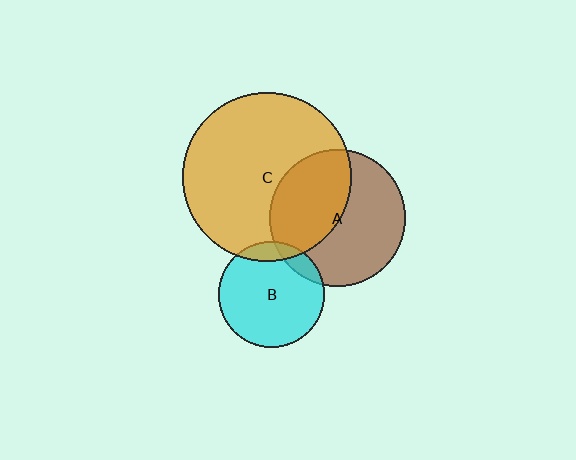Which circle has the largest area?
Circle C (orange).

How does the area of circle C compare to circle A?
Approximately 1.5 times.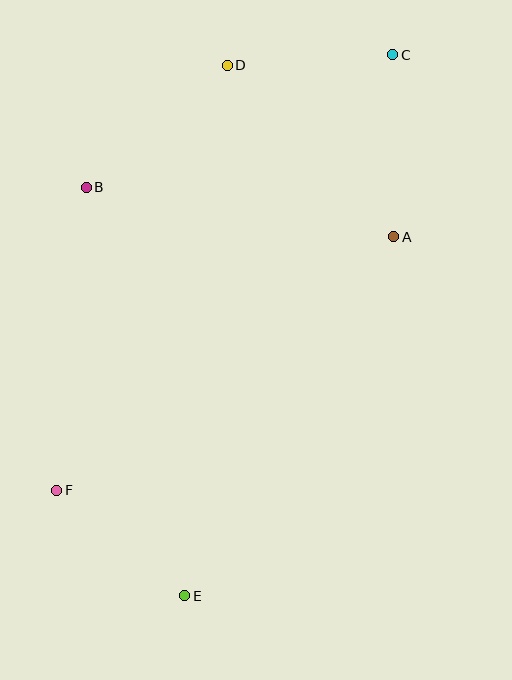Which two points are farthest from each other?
Points C and E are farthest from each other.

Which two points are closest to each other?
Points C and D are closest to each other.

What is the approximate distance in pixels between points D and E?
The distance between D and E is approximately 532 pixels.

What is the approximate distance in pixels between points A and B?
The distance between A and B is approximately 312 pixels.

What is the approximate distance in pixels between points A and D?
The distance between A and D is approximately 239 pixels.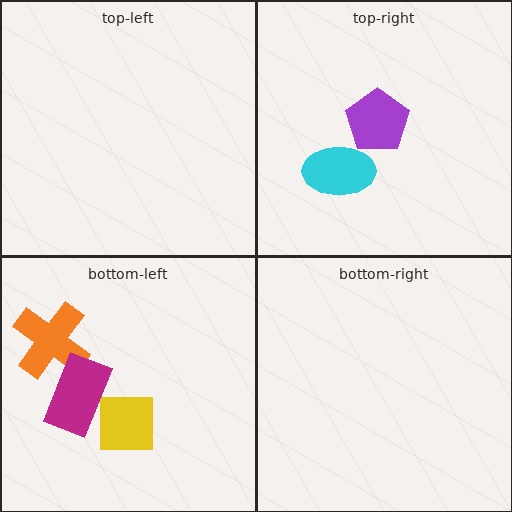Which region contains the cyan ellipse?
The top-right region.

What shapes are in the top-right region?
The cyan ellipse, the purple pentagon.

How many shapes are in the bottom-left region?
3.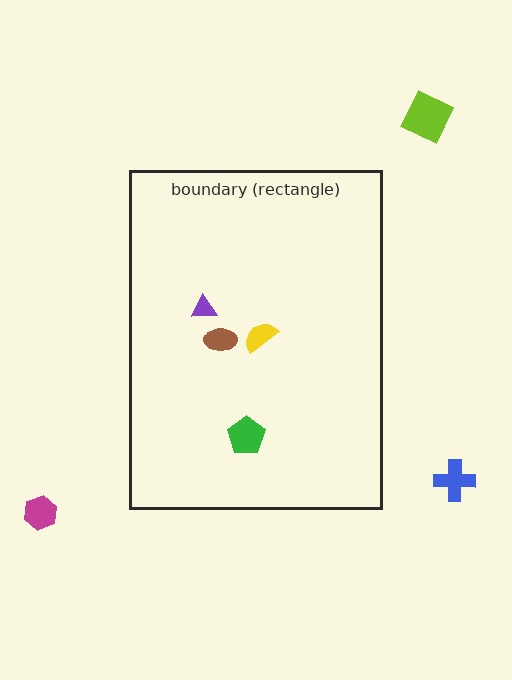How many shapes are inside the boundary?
4 inside, 3 outside.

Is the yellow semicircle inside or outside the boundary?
Inside.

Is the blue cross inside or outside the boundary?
Outside.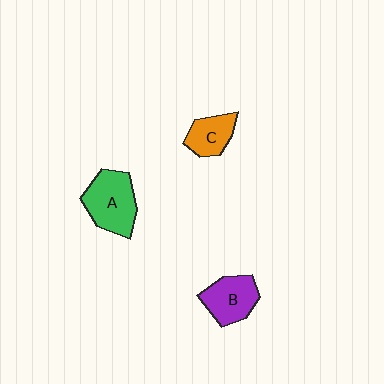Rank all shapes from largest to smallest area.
From largest to smallest: A (green), B (purple), C (orange).